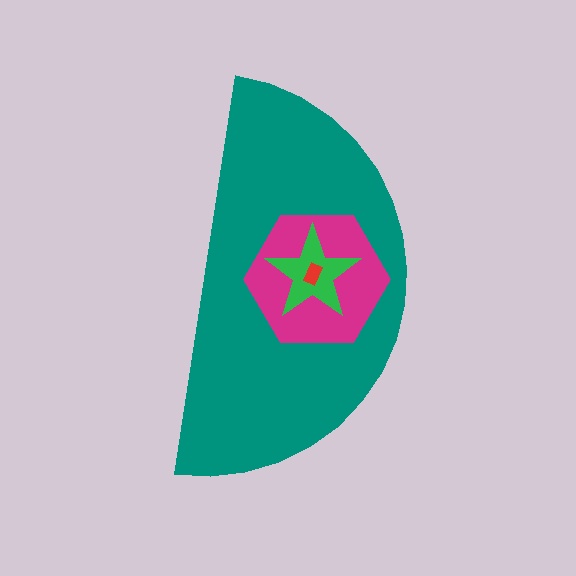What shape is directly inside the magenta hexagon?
The green star.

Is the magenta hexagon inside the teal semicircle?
Yes.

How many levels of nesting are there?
4.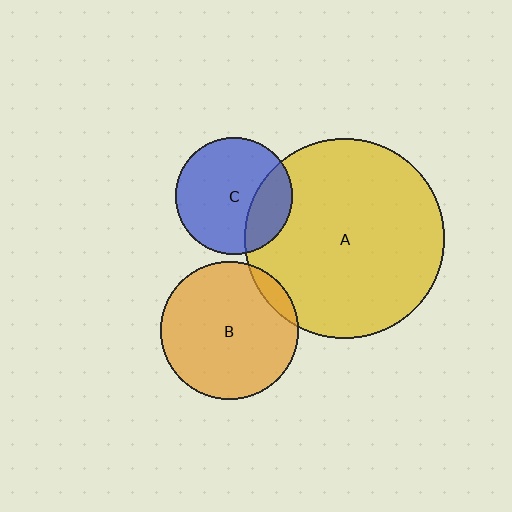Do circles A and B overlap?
Yes.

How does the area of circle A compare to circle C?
Approximately 2.9 times.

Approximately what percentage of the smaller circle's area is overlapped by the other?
Approximately 10%.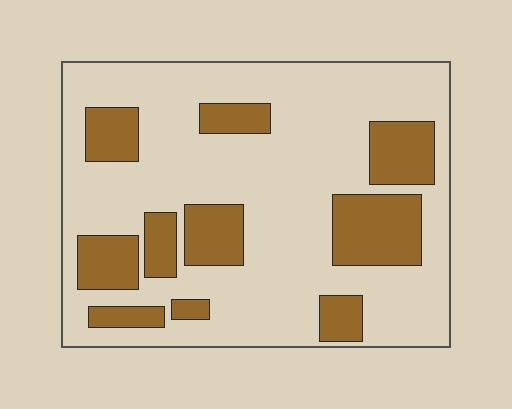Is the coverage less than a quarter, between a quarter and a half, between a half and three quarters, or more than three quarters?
Between a quarter and a half.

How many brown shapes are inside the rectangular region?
10.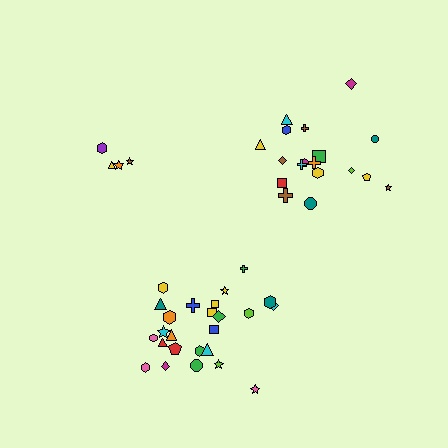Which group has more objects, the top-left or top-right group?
The top-right group.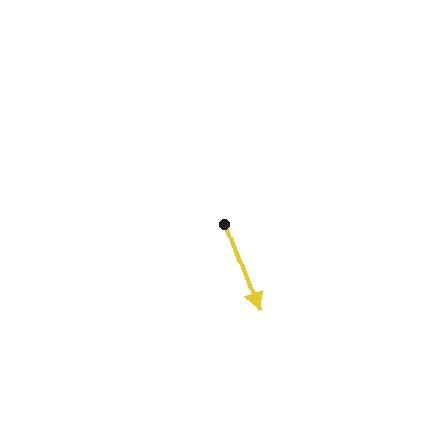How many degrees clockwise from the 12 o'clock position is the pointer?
Approximately 159 degrees.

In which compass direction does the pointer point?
South.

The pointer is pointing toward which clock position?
Roughly 5 o'clock.